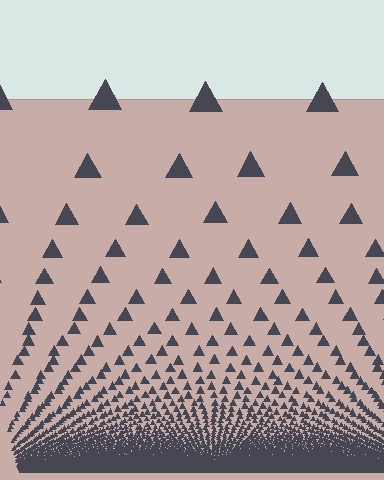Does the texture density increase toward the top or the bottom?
Density increases toward the bottom.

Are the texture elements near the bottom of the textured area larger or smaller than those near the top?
Smaller. The gradient is inverted — elements near the bottom are smaller and denser.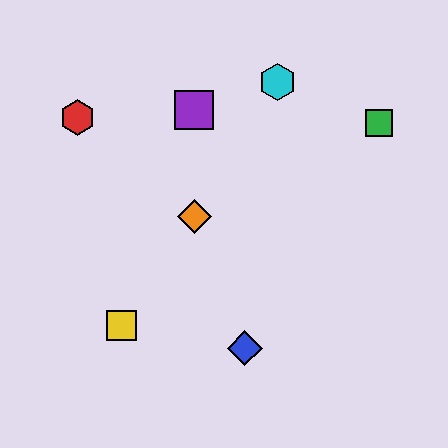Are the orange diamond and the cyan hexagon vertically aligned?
No, the orange diamond is at x≈194 and the cyan hexagon is at x≈278.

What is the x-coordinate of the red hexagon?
The red hexagon is at x≈78.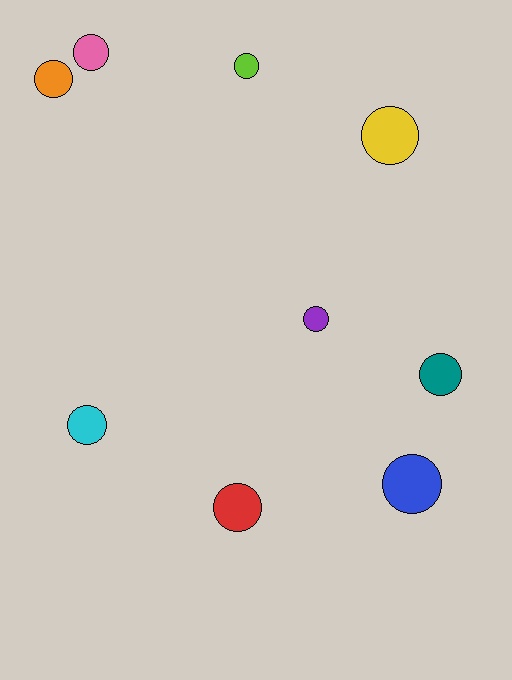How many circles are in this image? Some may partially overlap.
There are 9 circles.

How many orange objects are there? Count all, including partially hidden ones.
There is 1 orange object.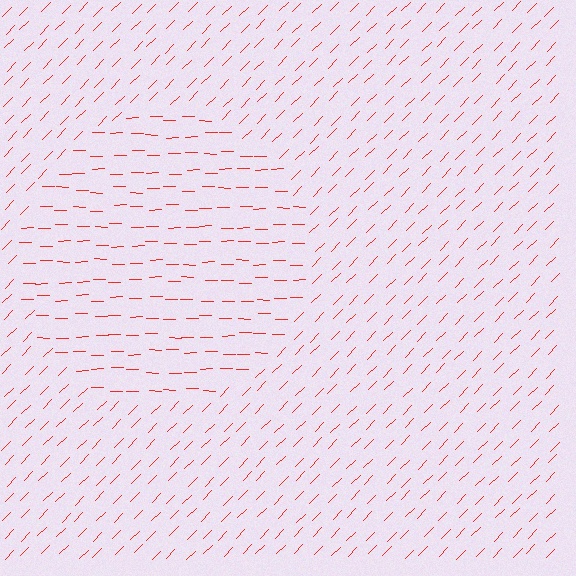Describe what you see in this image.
The image is filled with small red line segments. A circle region in the image has lines oriented differently from the surrounding lines, creating a visible texture boundary.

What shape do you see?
I see a circle.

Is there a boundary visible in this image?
Yes, there is a texture boundary formed by a change in line orientation.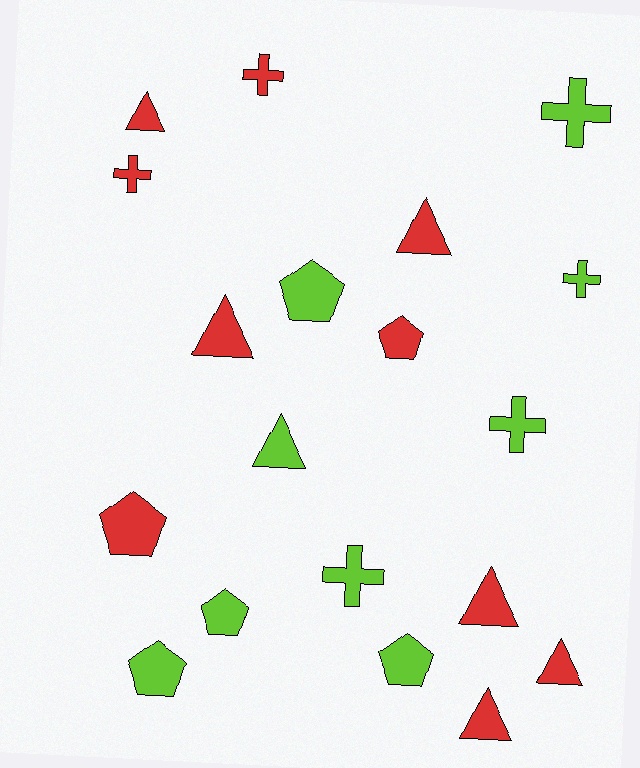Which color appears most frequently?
Red, with 10 objects.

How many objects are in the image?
There are 19 objects.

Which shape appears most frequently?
Triangle, with 7 objects.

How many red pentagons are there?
There are 2 red pentagons.